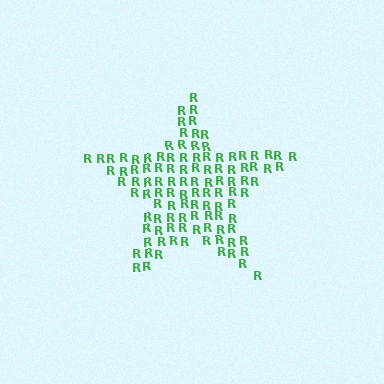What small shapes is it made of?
It is made of small letter R's.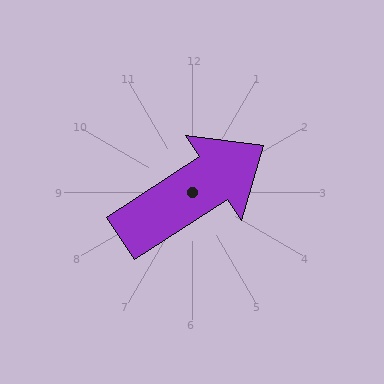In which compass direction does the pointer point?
Northeast.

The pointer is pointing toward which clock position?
Roughly 2 o'clock.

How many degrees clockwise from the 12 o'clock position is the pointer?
Approximately 57 degrees.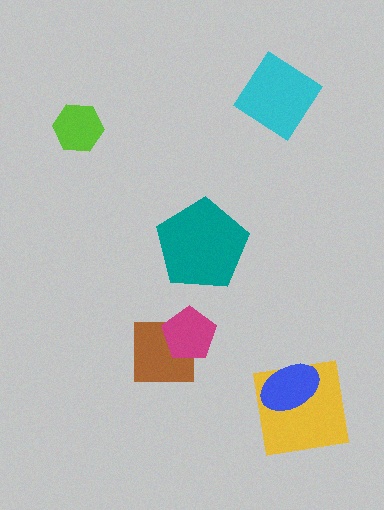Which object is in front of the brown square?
The magenta pentagon is in front of the brown square.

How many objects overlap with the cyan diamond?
0 objects overlap with the cyan diamond.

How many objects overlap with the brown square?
1 object overlaps with the brown square.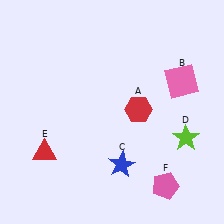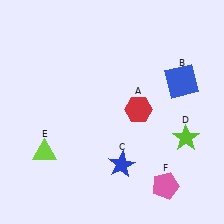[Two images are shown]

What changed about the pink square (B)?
In Image 1, B is pink. In Image 2, it changed to blue.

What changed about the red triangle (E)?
In Image 1, E is red. In Image 2, it changed to lime.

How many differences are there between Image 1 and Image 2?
There are 2 differences between the two images.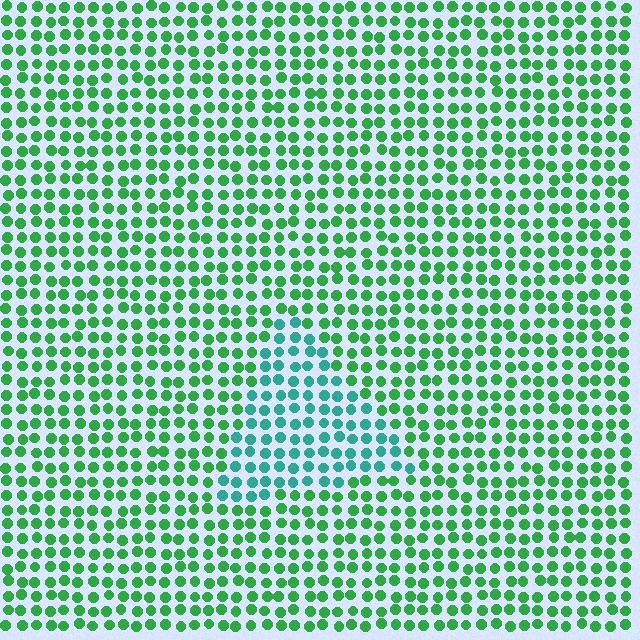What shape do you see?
I see a triangle.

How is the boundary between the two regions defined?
The boundary is defined purely by a slight shift in hue (about 41 degrees). Spacing, size, and orientation are identical on both sides.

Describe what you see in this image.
The image is filled with small green elements in a uniform arrangement. A triangle-shaped region is visible where the elements are tinted to a slightly different hue, forming a subtle color boundary.